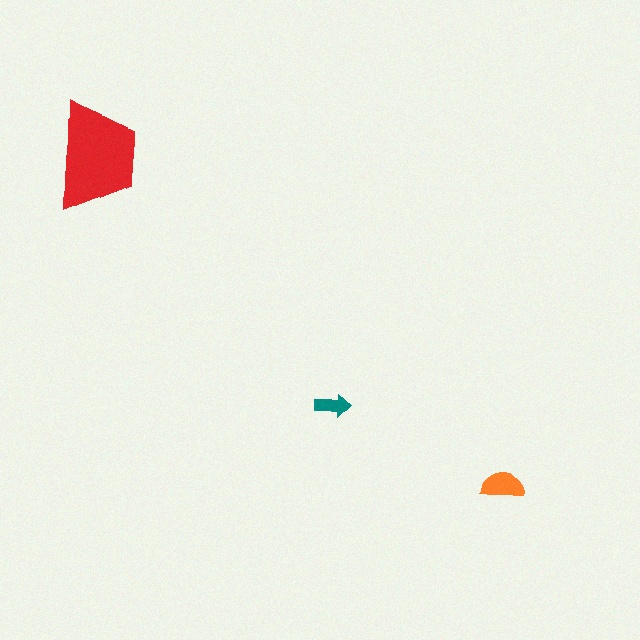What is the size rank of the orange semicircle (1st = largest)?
2nd.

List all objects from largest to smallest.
The red trapezoid, the orange semicircle, the teal arrow.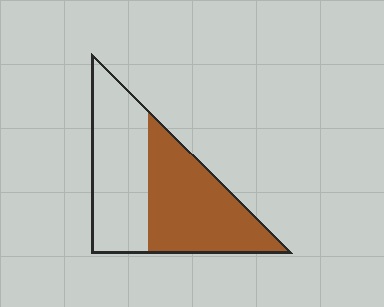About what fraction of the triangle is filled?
About one half (1/2).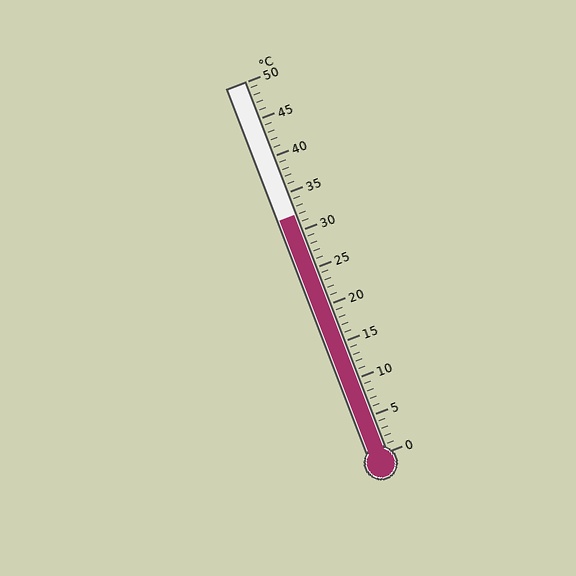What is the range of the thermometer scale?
The thermometer scale ranges from 0°C to 50°C.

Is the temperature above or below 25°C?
The temperature is above 25°C.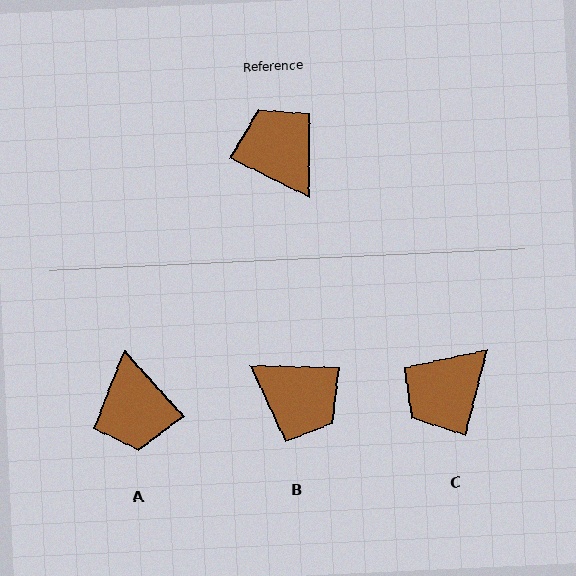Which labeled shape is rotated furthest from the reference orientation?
A, about 158 degrees away.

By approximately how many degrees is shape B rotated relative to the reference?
Approximately 155 degrees clockwise.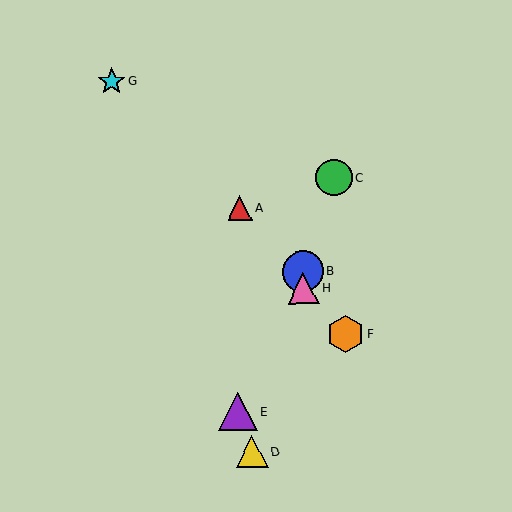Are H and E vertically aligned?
No, H is at x≈303 and E is at x≈238.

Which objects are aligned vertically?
Objects B, H are aligned vertically.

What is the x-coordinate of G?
Object G is at x≈112.